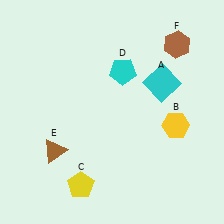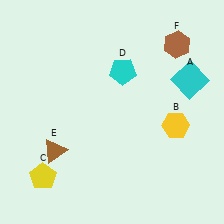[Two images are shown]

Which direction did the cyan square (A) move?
The cyan square (A) moved right.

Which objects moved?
The objects that moved are: the cyan square (A), the yellow pentagon (C).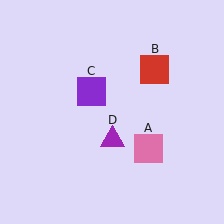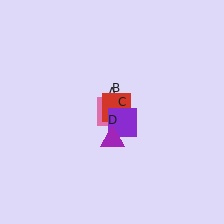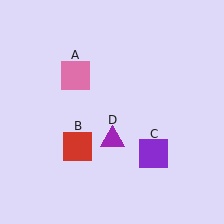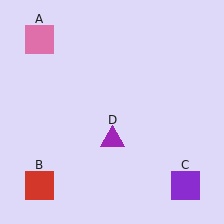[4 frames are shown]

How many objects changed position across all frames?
3 objects changed position: pink square (object A), red square (object B), purple square (object C).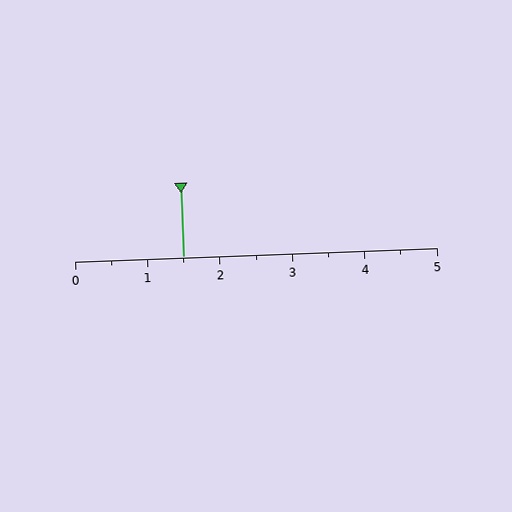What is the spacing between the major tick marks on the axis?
The major ticks are spaced 1 apart.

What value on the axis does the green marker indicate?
The marker indicates approximately 1.5.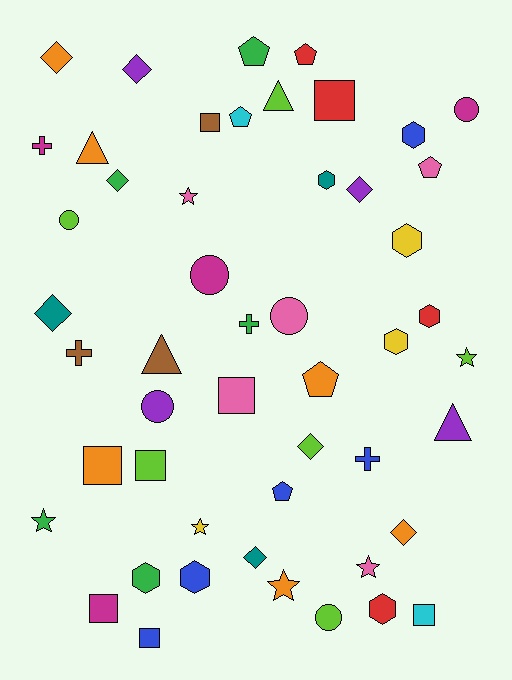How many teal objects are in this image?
There are 3 teal objects.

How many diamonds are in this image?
There are 8 diamonds.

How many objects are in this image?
There are 50 objects.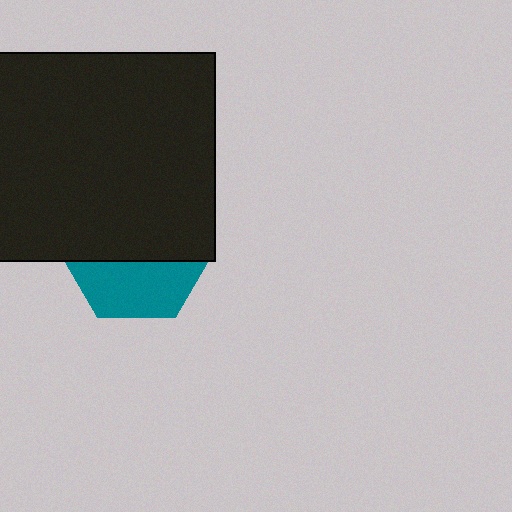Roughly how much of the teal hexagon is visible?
A small part of it is visible (roughly 39%).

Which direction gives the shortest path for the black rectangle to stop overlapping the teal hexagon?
Moving up gives the shortest separation.